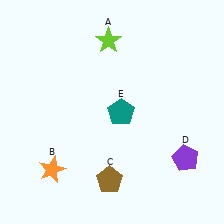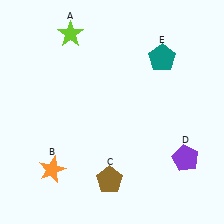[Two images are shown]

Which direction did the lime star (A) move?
The lime star (A) moved left.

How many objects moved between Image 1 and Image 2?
2 objects moved between the two images.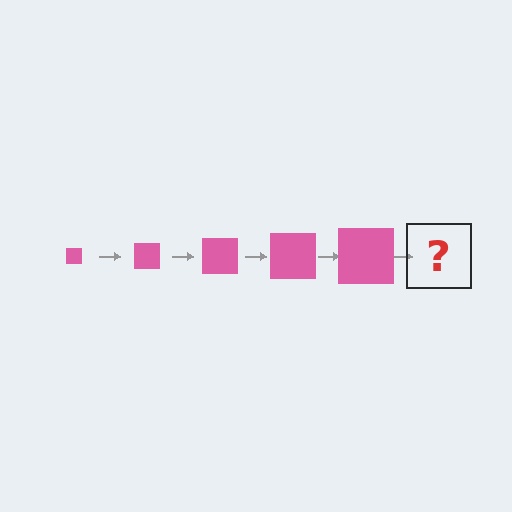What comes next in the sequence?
The next element should be a pink square, larger than the previous one.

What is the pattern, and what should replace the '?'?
The pattern is that the square gets progressively larger each step. The '?' should be a pink square, larger than the previous one.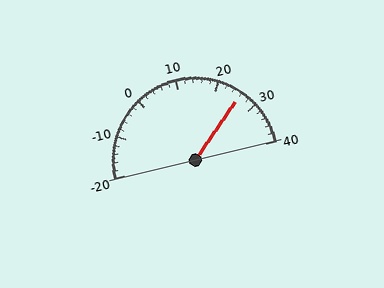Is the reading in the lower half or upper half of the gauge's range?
The reading is in the upper half of the range (-20 to 40).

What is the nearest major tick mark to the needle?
The nearest major tick mark is 30.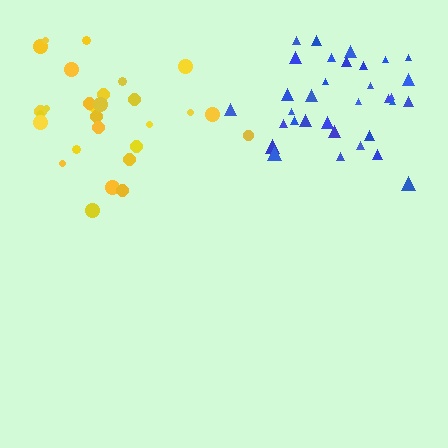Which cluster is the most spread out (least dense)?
Yellow.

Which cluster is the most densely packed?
Blue.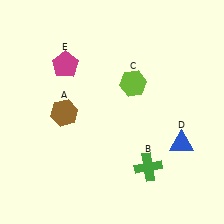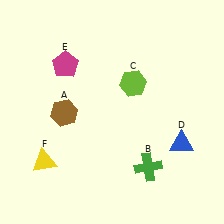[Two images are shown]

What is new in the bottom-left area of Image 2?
A yellow triangle (F) was added in the bottom-left area of Image 2.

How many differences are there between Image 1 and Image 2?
There is 1 difference between the two images.